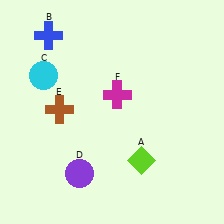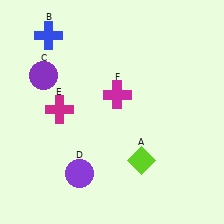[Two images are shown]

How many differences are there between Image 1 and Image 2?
There are 2 differences between the two images.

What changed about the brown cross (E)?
In Image 1, E is brown. In Image 2, it changed to magenta.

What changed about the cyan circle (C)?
In Image 1, C is cyan. In Image 2, it changed to purple.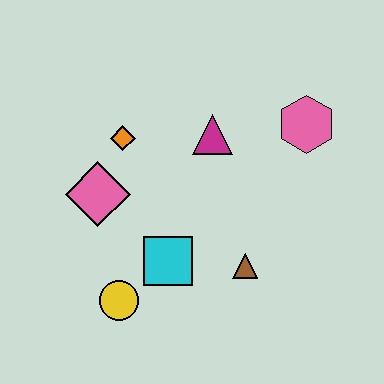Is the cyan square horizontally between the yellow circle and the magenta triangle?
Yes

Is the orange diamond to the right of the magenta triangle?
No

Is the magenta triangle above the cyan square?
Yes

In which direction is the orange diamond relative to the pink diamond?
The orange diamond is above the pink diamond.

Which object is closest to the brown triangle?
The cyan square is closest to the brown triangle.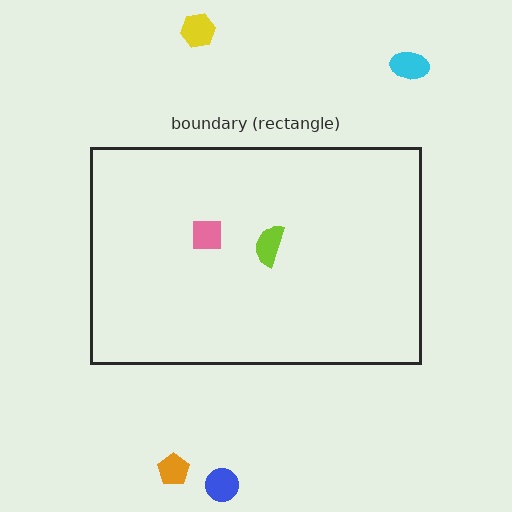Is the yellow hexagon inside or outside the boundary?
Outside.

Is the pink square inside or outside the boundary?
Inside.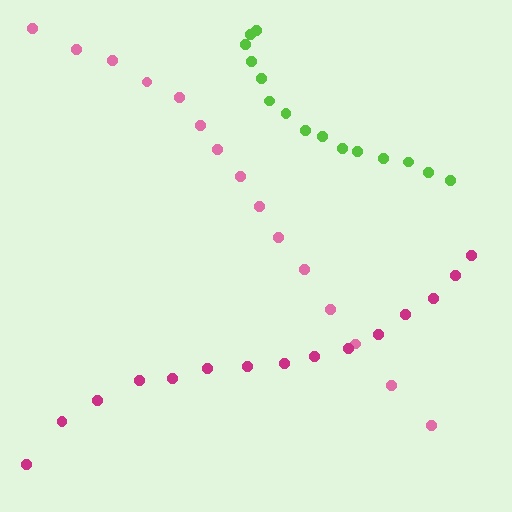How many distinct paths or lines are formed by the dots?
There are 3 distinct paths.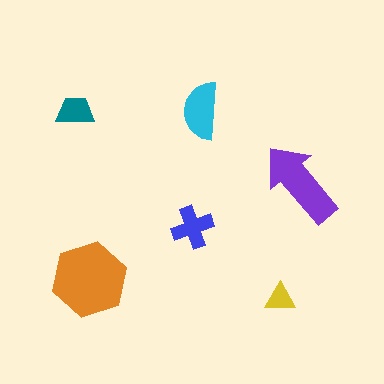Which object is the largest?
The orange hexagon.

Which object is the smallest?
The yellow triangle.